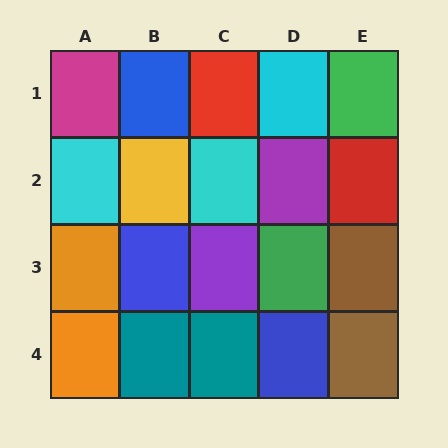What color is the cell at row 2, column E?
Red.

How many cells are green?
2 cells are green.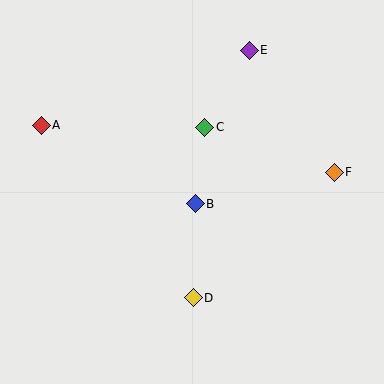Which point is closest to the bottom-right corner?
Point D is closest to the bottom-right corner.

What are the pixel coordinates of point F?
Point F is at (334, 172).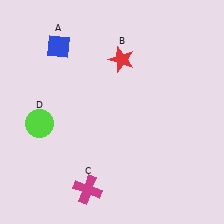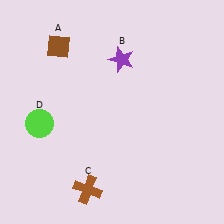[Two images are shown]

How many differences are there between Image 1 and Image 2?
There are 3 differences between the two images.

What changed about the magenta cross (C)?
In Image 1, C is magenta. In Image 2, it changed to brown.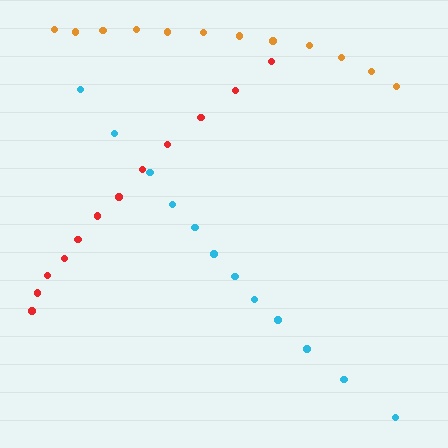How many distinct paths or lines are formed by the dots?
There are 3 distinct paths.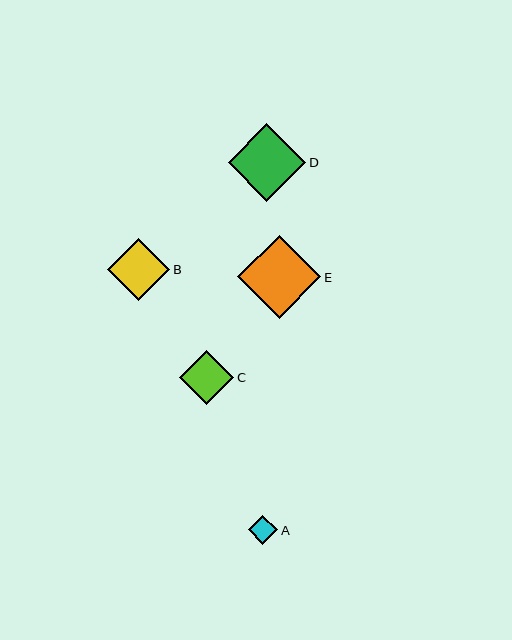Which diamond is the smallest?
Diamond A is the smallest with a size of approximately 29 pixels.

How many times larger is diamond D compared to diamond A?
Diamond D is approximately 2.7 times the size of diamond A.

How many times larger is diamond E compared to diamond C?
Diamond E is approximately 1.5 times the size of diamond C.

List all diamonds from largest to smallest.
From largest to smallest: E, D, B, C, A.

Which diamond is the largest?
Diamond E is the largest with a size of approximately 83 pixels.